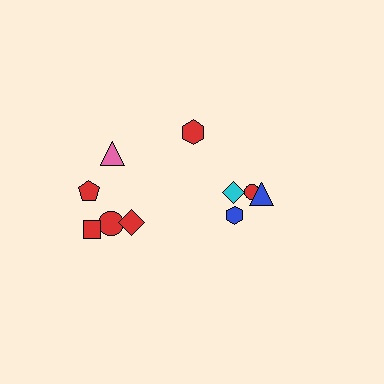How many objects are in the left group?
There are 6 objects.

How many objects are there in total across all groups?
There are 10 objects.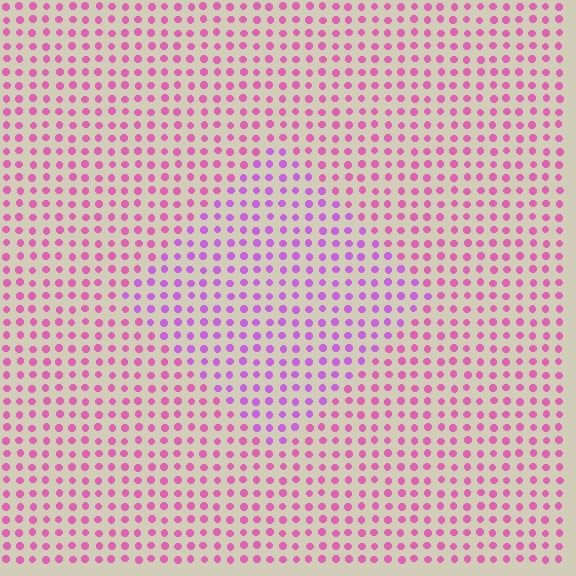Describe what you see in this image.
The image is filled with small pink elements in a uniform arrangement. A diamond-shaped region is visible where the elements are tinted to a slightly different hue, forming a subtle color boundary.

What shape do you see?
I see a diamond.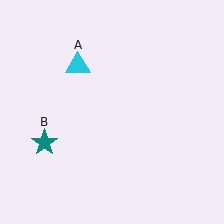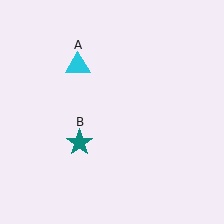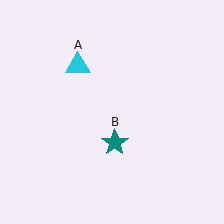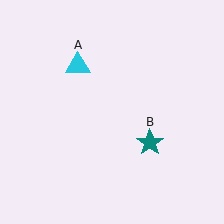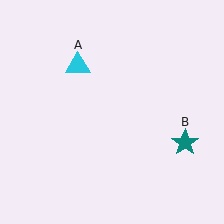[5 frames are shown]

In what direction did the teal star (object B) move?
The teal star (object B) moved right.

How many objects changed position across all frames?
1 object changed position: teal star (object B).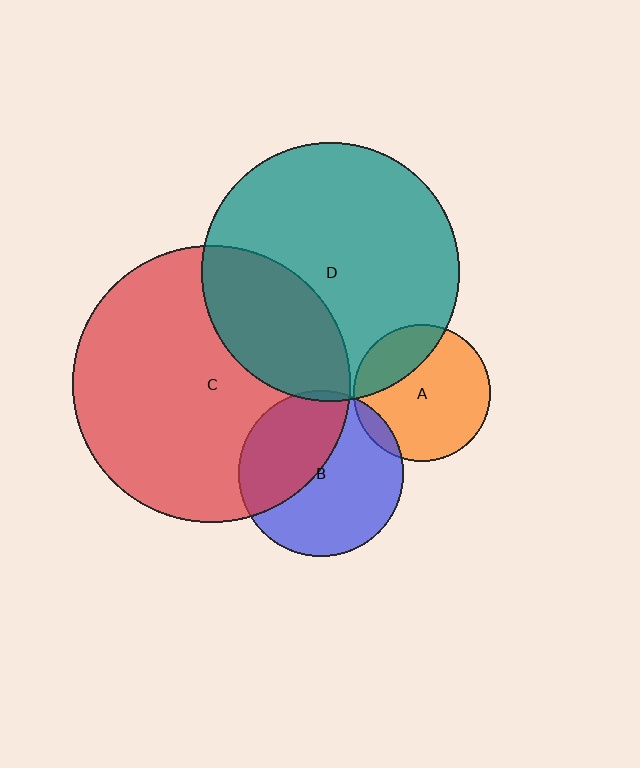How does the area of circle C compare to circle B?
Approximately 2.8 times.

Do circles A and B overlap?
Yes.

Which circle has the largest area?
Circle C (red).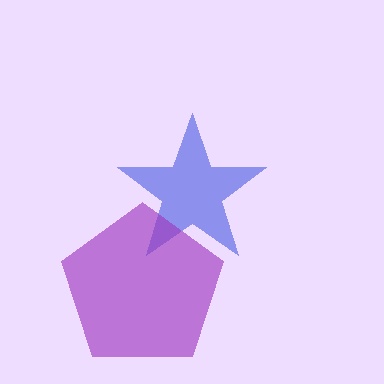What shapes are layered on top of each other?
The layered shapes are: a blue star, a purple pentagon.